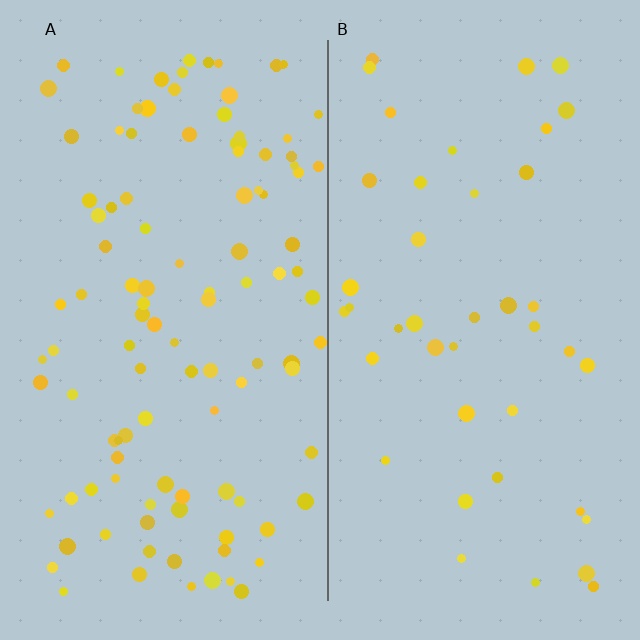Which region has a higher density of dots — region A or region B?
A (the left).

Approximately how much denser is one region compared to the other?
Approximately 2.5× — region A over region B.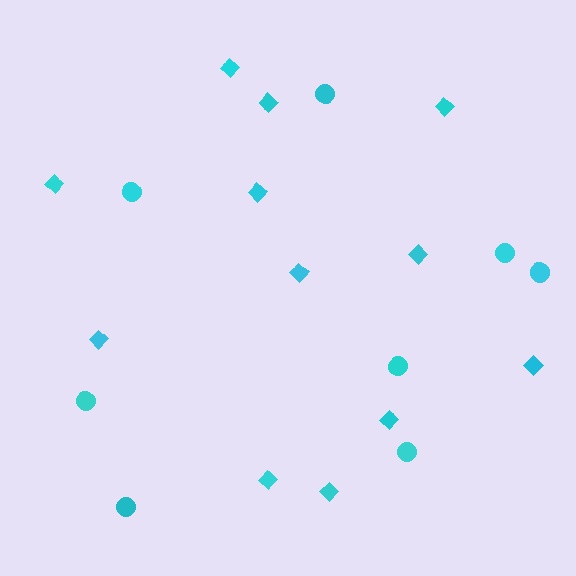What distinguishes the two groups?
There are 2 groups: one group of diamonds (12) and one group of circles (8).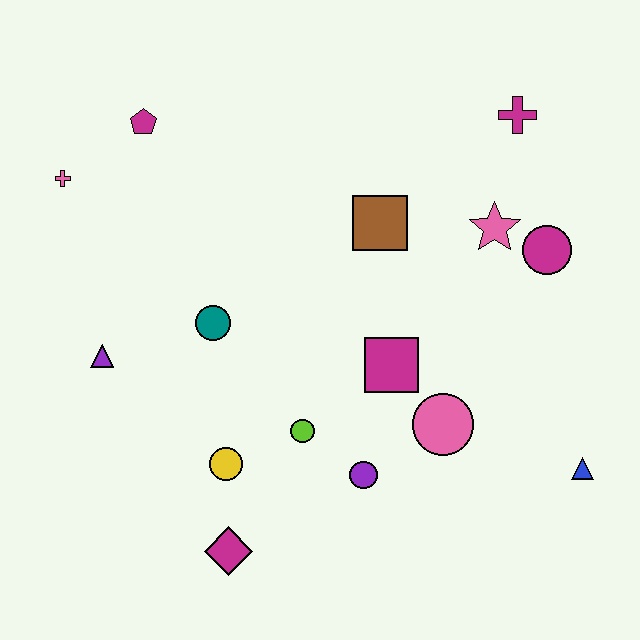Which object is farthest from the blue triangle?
The pink cross is farthest from the blue triangle.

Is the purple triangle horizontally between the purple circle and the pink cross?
Yes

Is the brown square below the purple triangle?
No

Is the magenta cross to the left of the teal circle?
No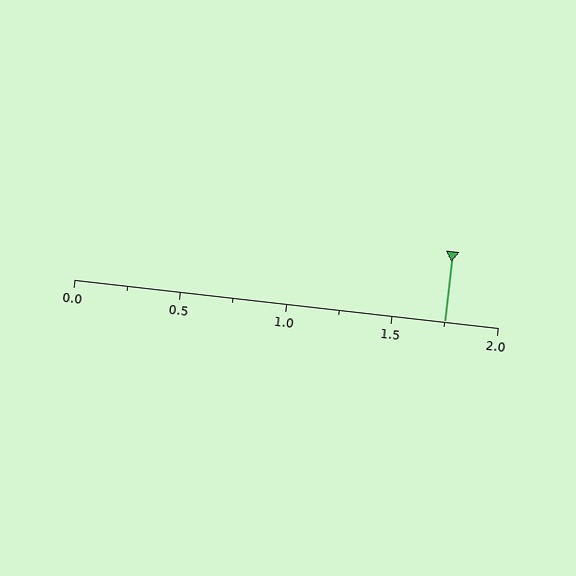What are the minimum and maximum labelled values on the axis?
The axis runs from 0.0 to 2.0.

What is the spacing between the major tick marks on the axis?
The major ticks are spaced 0.5 apart.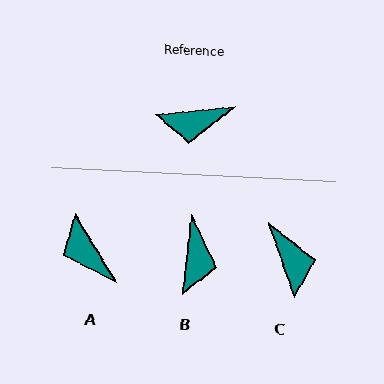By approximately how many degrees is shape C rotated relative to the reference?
Approximately 103 degrees counter-clockwise.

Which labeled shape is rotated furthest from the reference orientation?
C, about 103 degrees away.